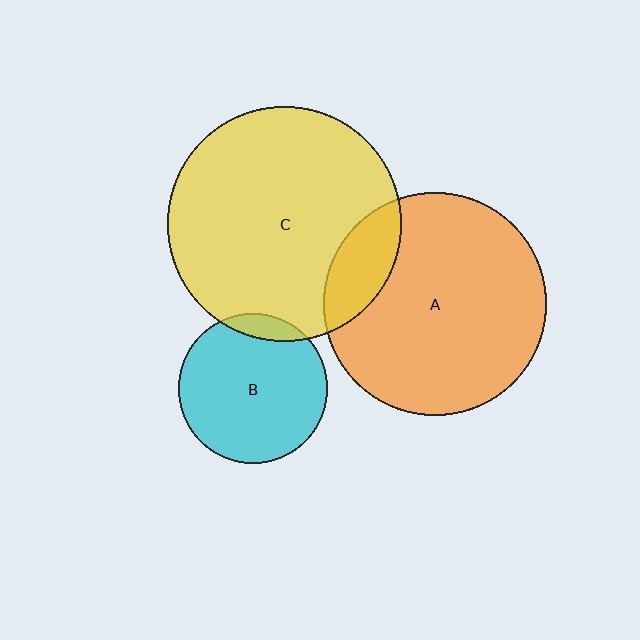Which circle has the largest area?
Circle C (yellow).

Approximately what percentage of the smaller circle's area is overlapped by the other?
Approximately 10%.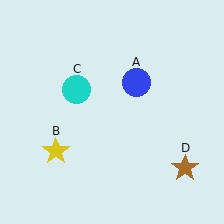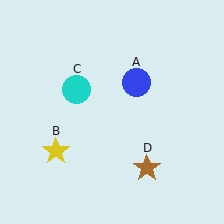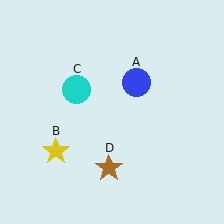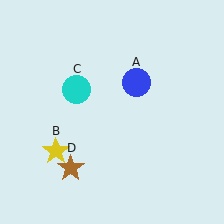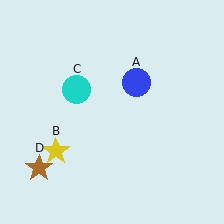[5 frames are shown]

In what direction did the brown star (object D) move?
The brown star (object D) moved left.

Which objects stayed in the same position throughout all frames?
Blue circle (object A) and yellow star (object B) and cyan circle (object C) remained stationary.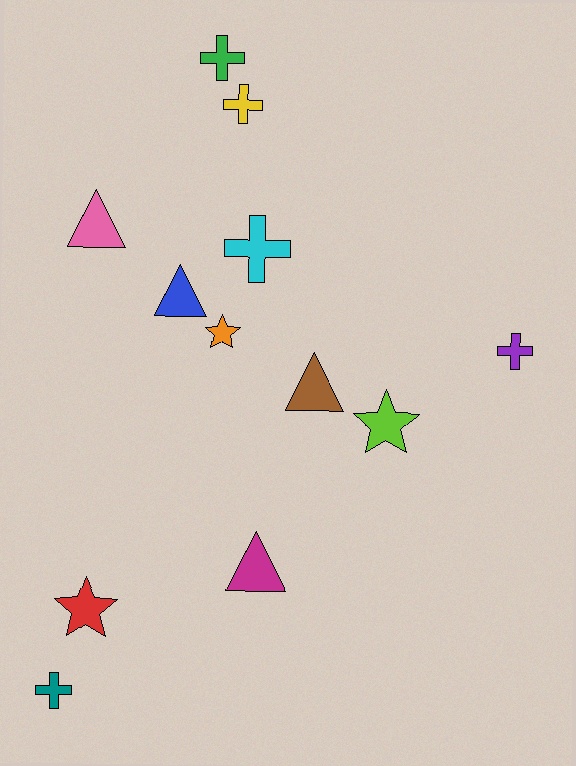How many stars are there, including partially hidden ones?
There are 3 stars.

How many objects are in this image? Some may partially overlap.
There are 12 objects.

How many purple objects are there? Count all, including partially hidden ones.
There is 1 purple object.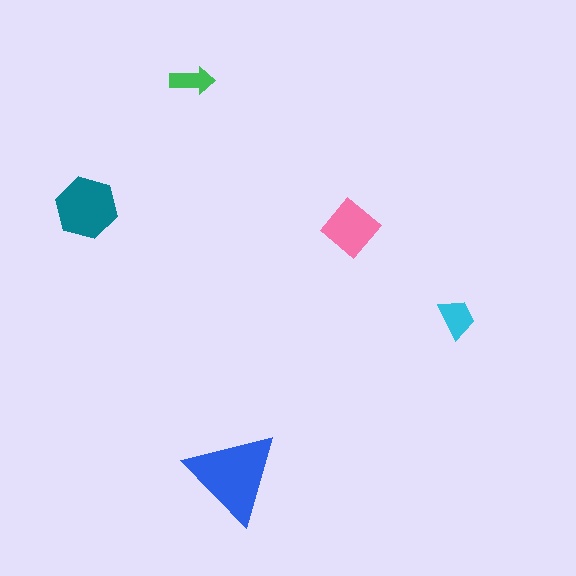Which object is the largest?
The blue triangle.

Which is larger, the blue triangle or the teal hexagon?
The blue triangle.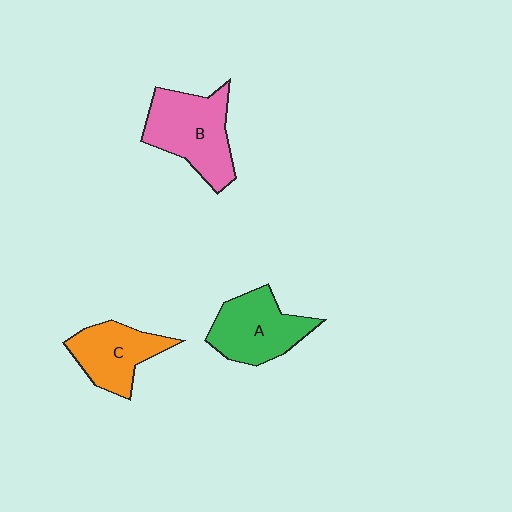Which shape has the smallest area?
Shape C (orange).